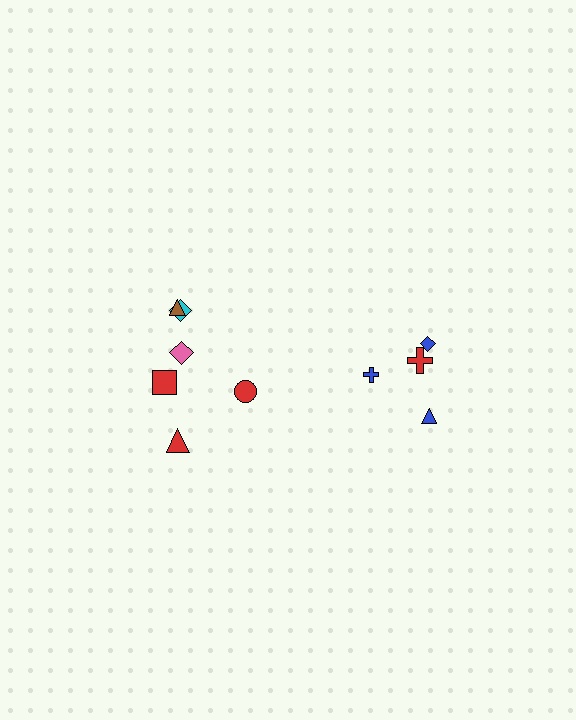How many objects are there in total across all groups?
There are 10 objects.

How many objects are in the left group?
There are 6 objects.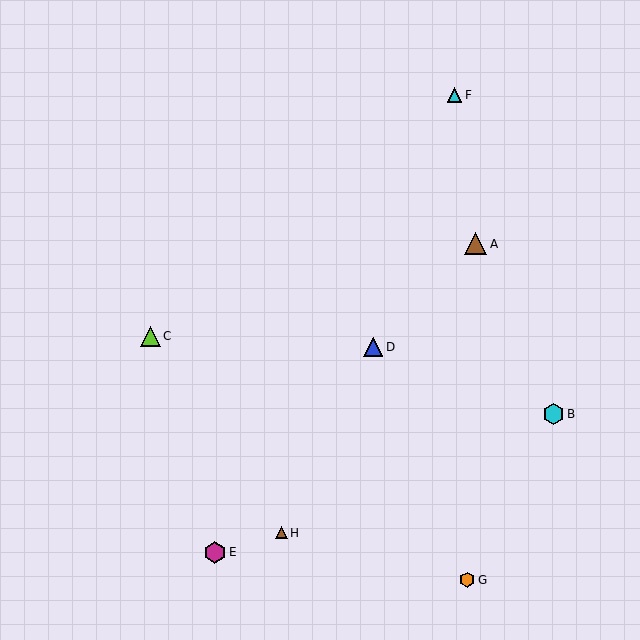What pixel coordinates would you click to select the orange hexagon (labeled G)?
Click at (467, 580) to select the orange hexagon G.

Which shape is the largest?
The brown triangle (labeled A) is the largest.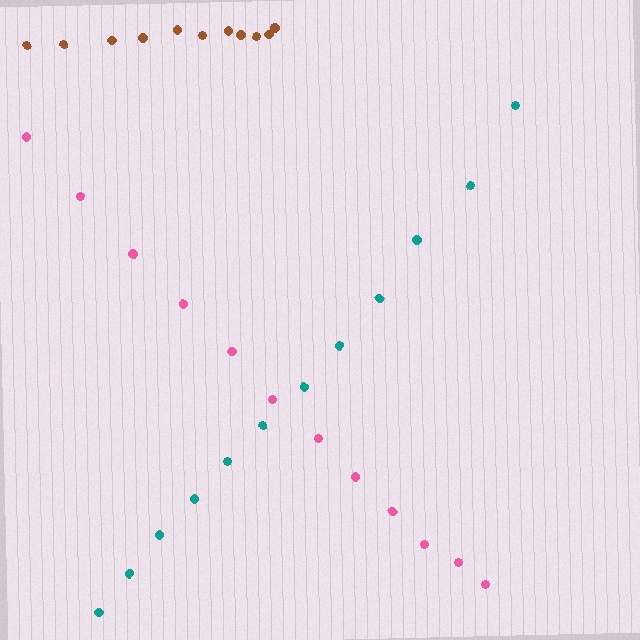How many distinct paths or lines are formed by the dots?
There are 3 distinct paths.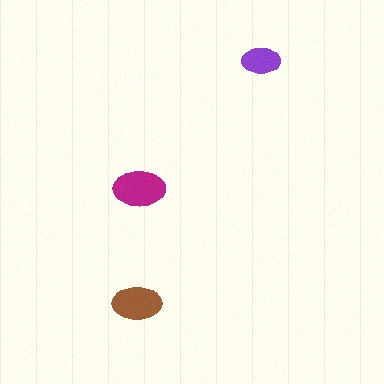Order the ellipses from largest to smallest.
the magenta one, the brown one, the purple one.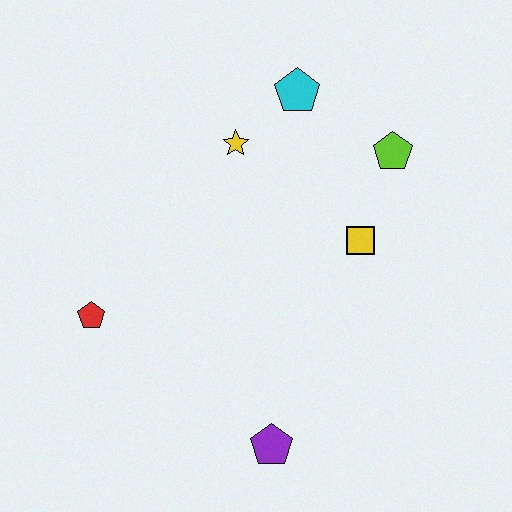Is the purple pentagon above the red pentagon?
No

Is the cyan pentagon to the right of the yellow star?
Yes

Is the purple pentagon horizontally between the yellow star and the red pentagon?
No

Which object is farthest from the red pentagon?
The lime pentagon is farthest from the red pentagon.